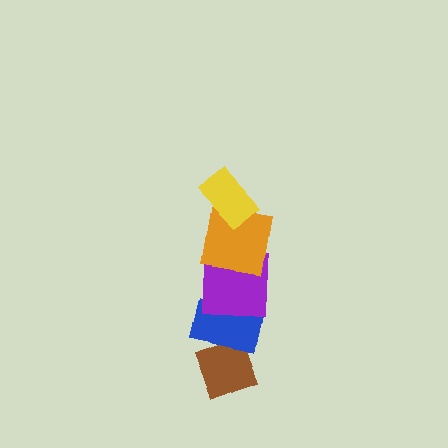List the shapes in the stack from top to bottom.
From top to bottom: the yellow rectangle, the orange square, the purple square, the blue rectangle, the brown diamond.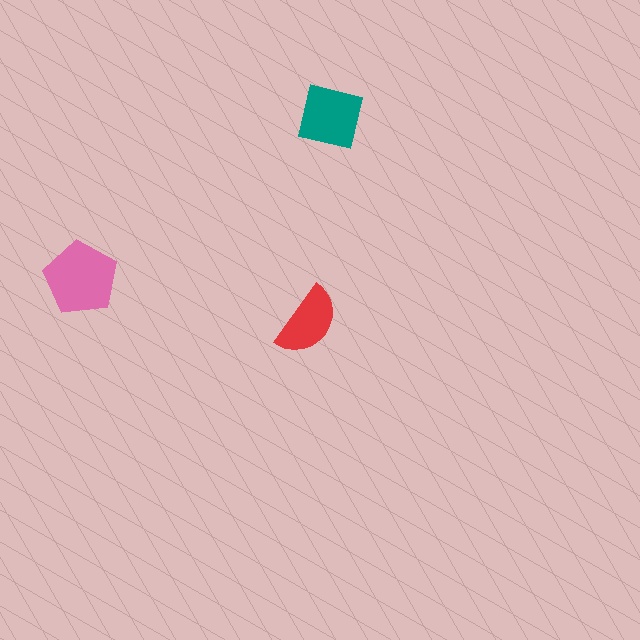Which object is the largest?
The pink pentagon.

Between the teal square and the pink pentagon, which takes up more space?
The pink pentagon.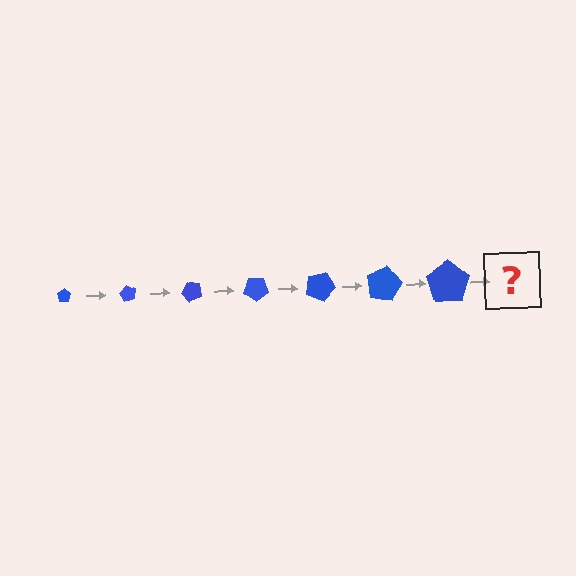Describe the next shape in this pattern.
It should be a pentagon, larger than the previous one and rotated 420 degrees from the start.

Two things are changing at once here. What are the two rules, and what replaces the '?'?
The two rules are that the pentagon grows larger each step and it rotates 60 degrees each step. The '?' should be a pentagon, larger than the previous one and rotated 420 degrees from the start.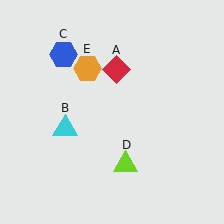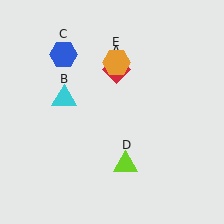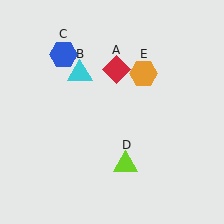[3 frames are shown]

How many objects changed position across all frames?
2 objects changed position: cyan triangle (object B), orange hexagon (object E).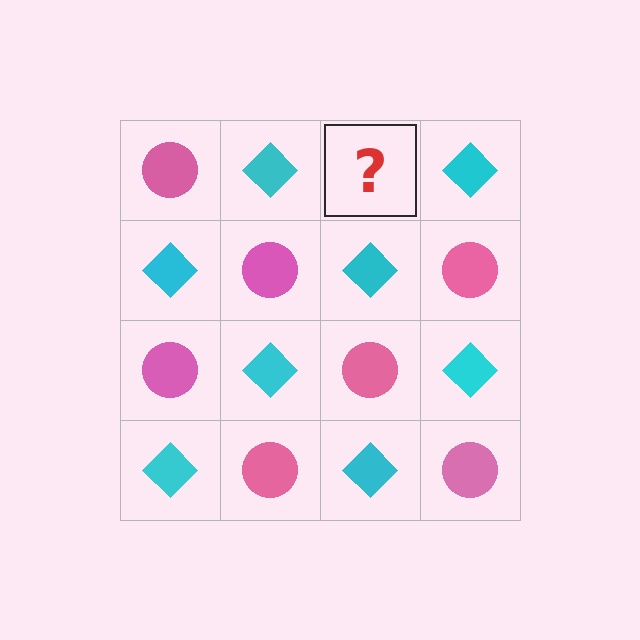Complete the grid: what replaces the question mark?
The question mark should be replaced with a pink circle.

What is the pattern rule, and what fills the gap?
The rule is that it alternates pink circle and cyan diamond in a checkerboard pattern. The gap should be filled with a pink circle.